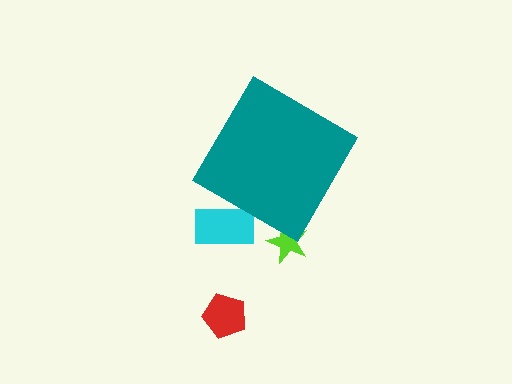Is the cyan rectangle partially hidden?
Yes, the cyan rectangle is partially hidden behind the teal diamond.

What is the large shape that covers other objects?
A teal diamond.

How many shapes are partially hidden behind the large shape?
2 shapes are partially hidden.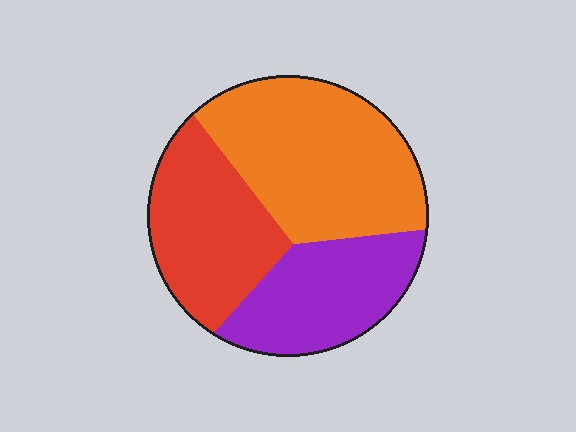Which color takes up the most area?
Orange, at roughly 45%.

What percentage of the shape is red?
Red covers 30% of the shape.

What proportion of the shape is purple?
Purple takes up between a quarter and a half of the shape.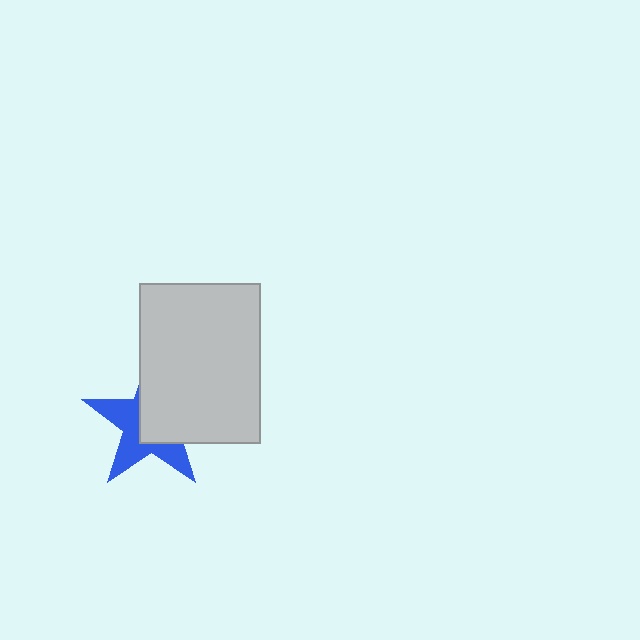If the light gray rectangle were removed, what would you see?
You would see the complete blue star.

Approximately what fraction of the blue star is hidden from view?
Roughly 52% of the blue star is hidden behind the light gray rectangle.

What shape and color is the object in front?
The object in front is a light gray rectangle.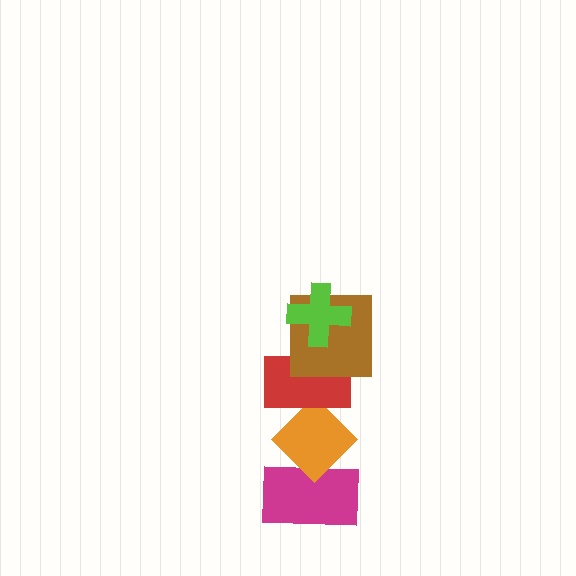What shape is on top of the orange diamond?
The red rectangle is on top of the orange diamond.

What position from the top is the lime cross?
The lime cross is 1st from the top.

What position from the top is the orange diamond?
The orange diamond is 4th from the top.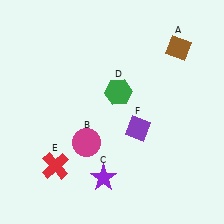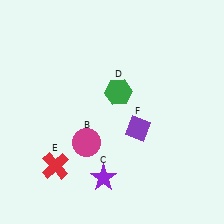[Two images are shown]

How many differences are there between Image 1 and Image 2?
There is 1 difference between the two images.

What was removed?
The brown diamond (A) was removed in Image 2.